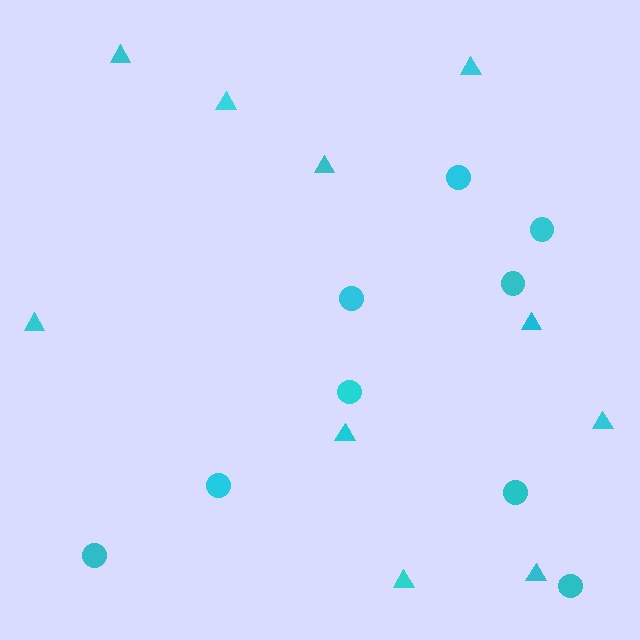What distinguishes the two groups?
There are 2 groups: one group of triangles (10) and one group of circles (9).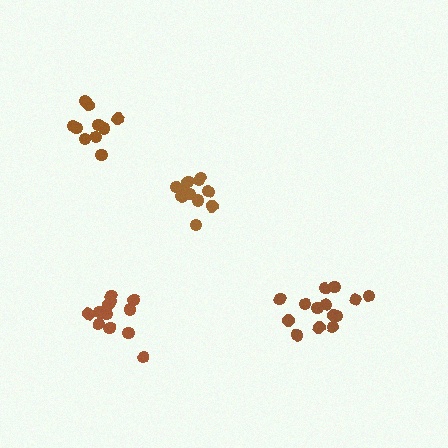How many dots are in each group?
Group 1: 14 dots, Group 2: 11 dots, Group 3: 13 dots, Group 4: 10 dots (48 total).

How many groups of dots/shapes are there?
There are 4 groups.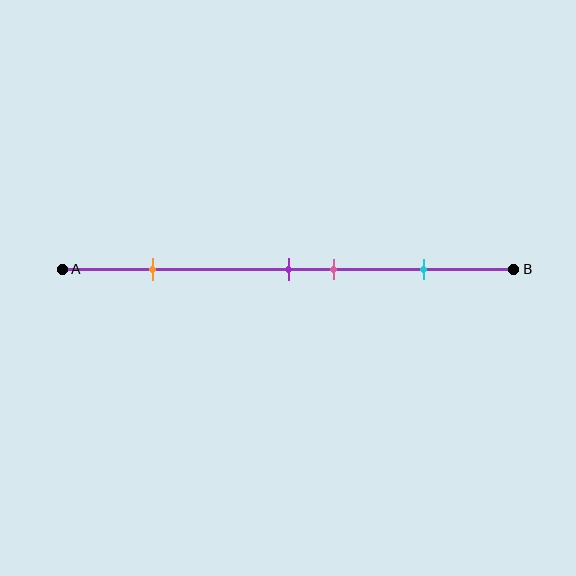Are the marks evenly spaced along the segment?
No, the marks are not evenly spaced.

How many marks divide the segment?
There are 4 marks dividing the segment.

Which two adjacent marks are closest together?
The purple and pink marks are the closest adjacent pair.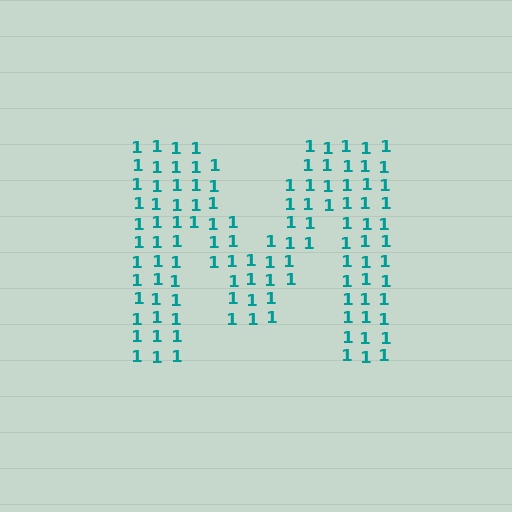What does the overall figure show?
The overall figure shows the letter M.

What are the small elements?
The small elements are digit 1's.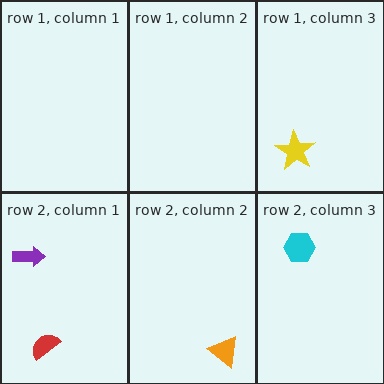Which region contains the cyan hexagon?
The row 2, column 3 region.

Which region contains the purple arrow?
The row 2, column 1 region.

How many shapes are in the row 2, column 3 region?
1.